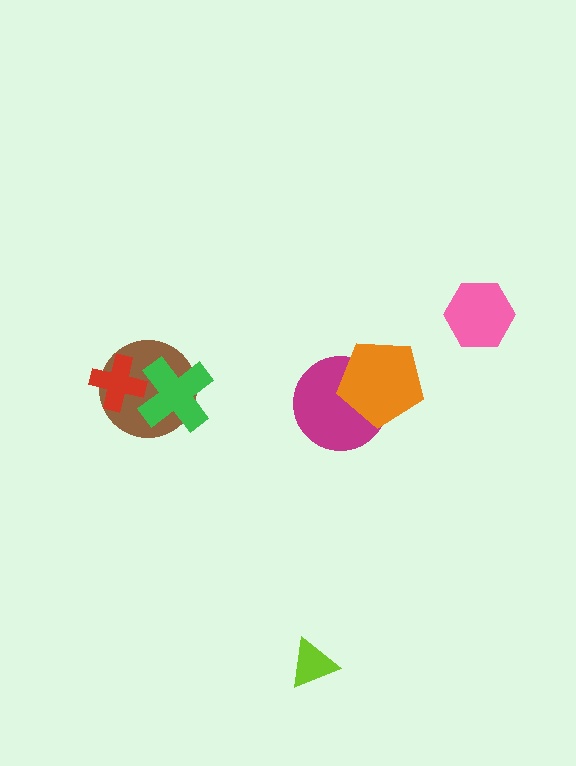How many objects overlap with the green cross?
2 objects overlap with the green cross.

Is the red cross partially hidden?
Yes, it is partially covered by another shape.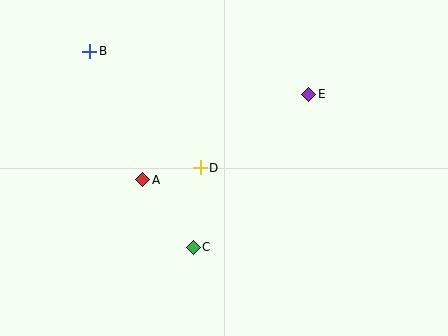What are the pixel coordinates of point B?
Point B is at (89, 51).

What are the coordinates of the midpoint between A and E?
The midpoint between A and E is at (226, 137).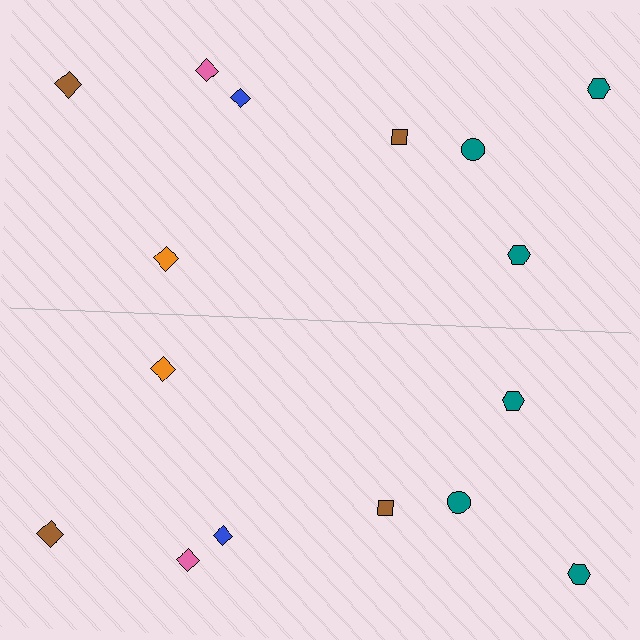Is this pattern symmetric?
Yes, this pattern has bilateral (reflection) symmetry.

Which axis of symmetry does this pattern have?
The pattern has a horizontal axis of symmetry running through the center of the image.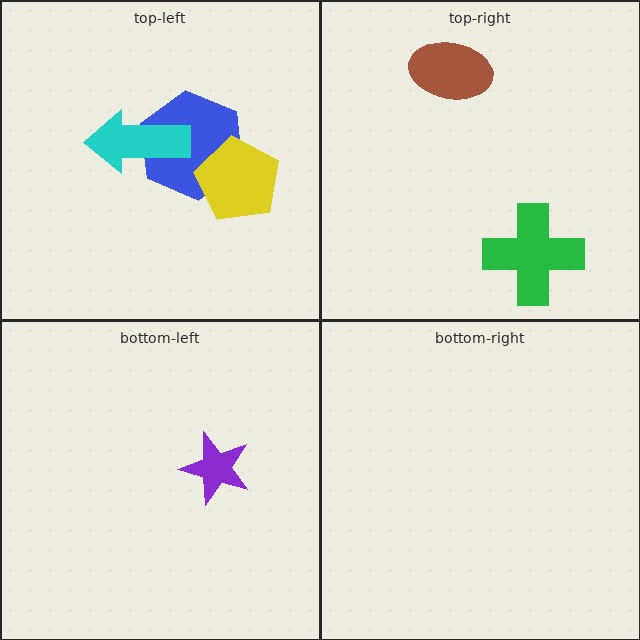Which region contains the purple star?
The bottom-left region.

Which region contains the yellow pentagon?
The top-left region.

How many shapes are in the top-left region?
3.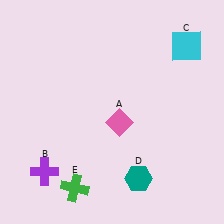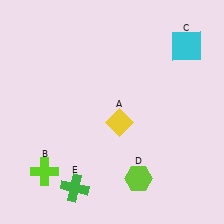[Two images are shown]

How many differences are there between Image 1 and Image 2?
There are 3 differences between the two images.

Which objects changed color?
A changed from pink to yellow. B changed from purple to lime. D changed from teal to lime.